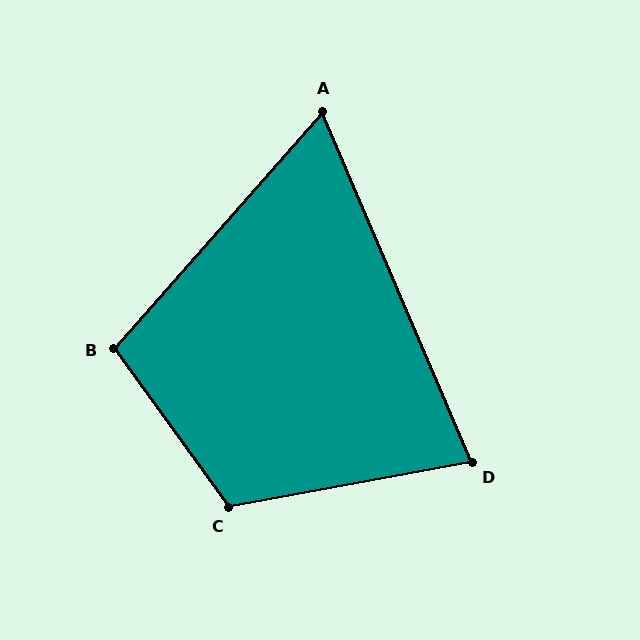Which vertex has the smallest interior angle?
A, at approximately 65 degrees.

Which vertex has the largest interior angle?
C, at approximately 115 degrees.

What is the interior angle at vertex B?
Approximately 103 degrees (obtuse).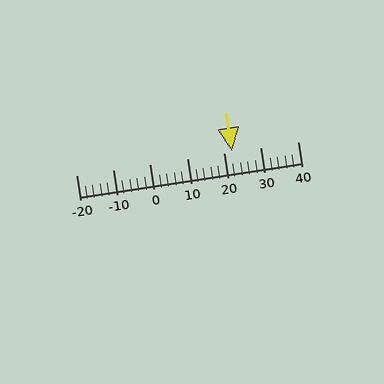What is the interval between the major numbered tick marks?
The major tick marks are spaced 10 units apart.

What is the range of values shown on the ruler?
The ruler shows values from -20 to 40.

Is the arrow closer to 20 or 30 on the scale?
The arrow is closer to 20.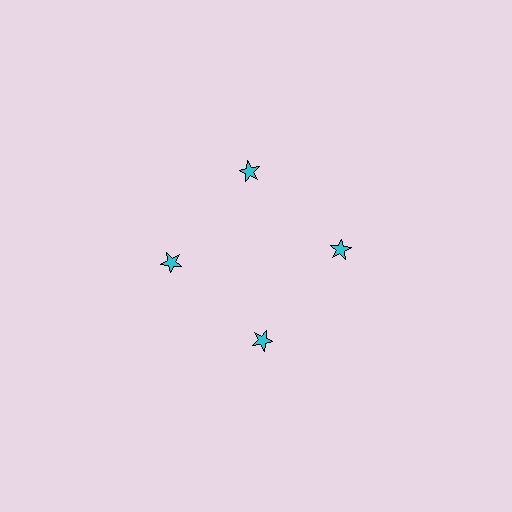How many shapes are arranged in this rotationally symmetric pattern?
There are 4 shapes, arranged in 4 groups of 1.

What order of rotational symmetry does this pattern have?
This pattern has 4-fold rotational symmetry.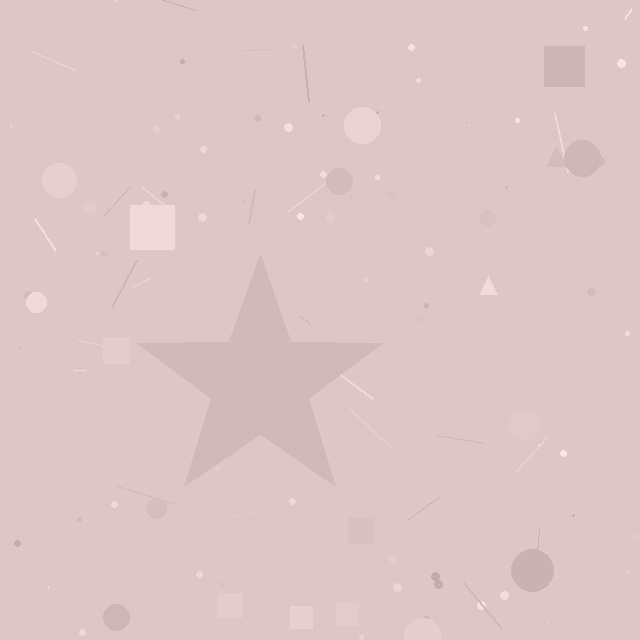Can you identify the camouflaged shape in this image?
The camouflaged shape is a star.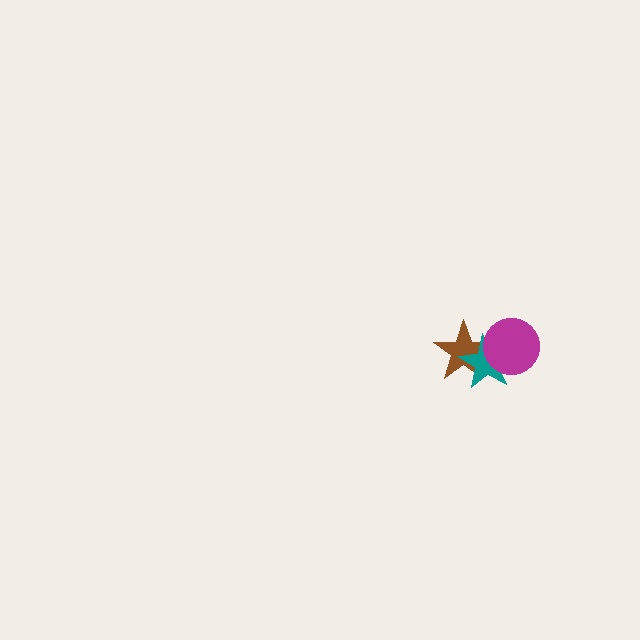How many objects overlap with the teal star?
2 objects overlap with the teal star.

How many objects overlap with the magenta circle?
2 objects overlap with the magenta circle.